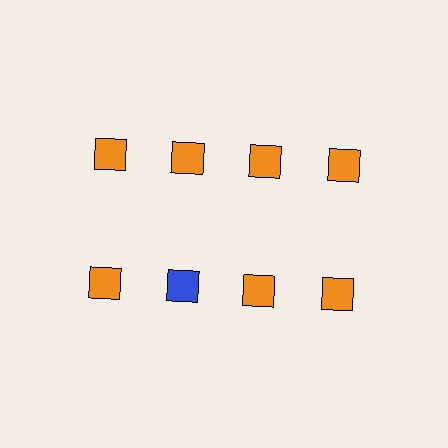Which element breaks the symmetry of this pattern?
The blue square in the second row, second from left column breaks the symmetry. All other shapes are orange squares.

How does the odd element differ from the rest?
It has a different color: blue instead of orange.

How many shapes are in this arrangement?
There are 8 shapes arranged in a grid pattern.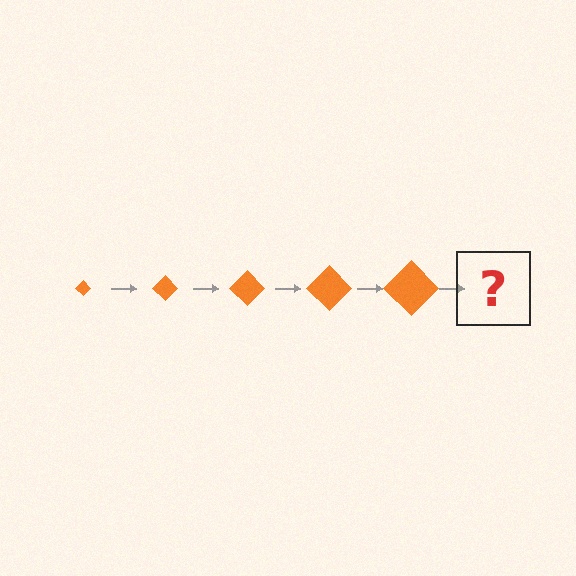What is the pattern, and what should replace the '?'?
The pattern is that the diamond gets progressively larger each step. The '?' should be an orange diamond, larger than the previous one.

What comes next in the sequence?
The next element should be an orange diamond, larger than the previous one.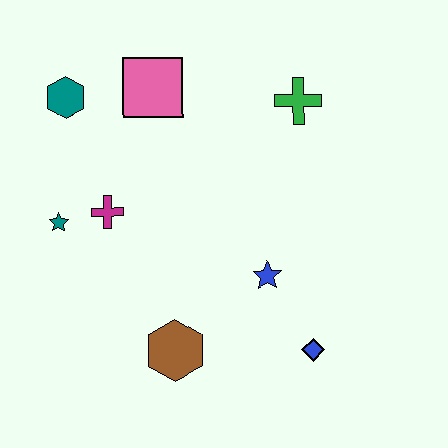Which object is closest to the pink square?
The teal hexagon is closest to the pink square.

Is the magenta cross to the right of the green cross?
No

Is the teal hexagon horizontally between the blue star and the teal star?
Yes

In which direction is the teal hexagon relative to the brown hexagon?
The teal hexagon is above the brown hexagon.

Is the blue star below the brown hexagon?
No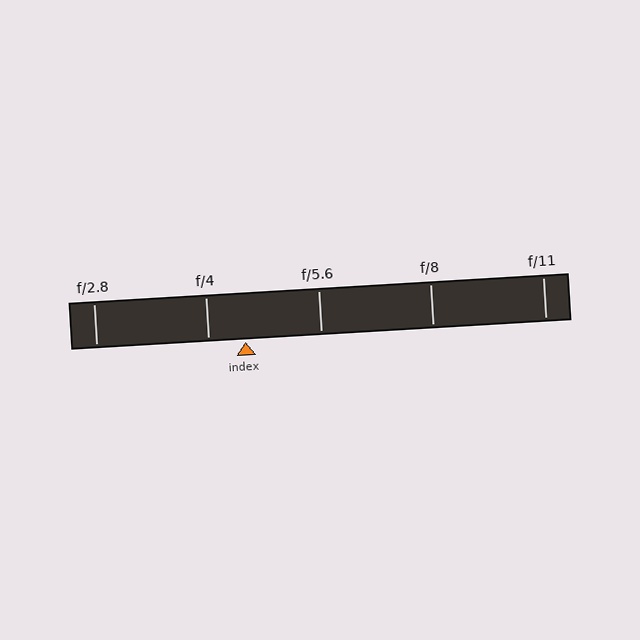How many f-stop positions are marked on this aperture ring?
There are 5 f-stop positions marked.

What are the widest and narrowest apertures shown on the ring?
The widest aperture shown is f/2.8 and the narrowest is f/11.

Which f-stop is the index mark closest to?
The index mark is closest to f/4.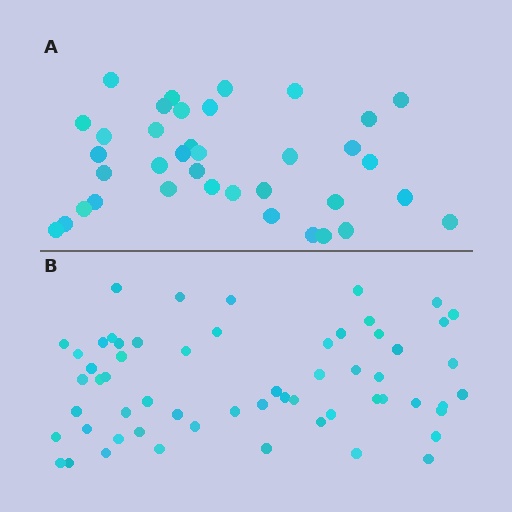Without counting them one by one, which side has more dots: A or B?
Region B (the bottom region) has more dots.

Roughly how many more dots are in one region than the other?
Region B has approximately 20 more dots than region A.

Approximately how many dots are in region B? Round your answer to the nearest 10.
About 60 dots. (The exact count is 59, which rounds to 60.)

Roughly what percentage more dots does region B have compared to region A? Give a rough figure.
About 60% more.